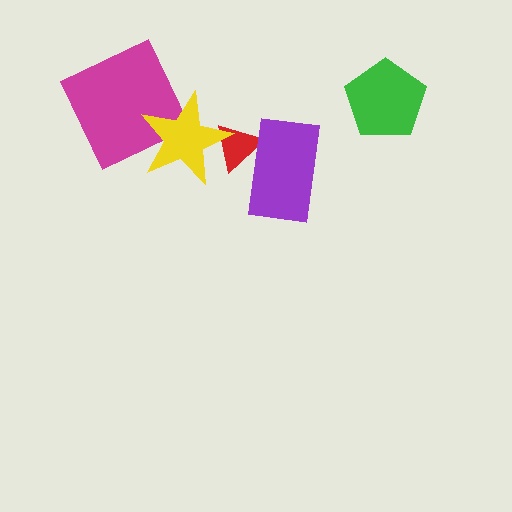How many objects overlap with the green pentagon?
0 objects overlap with the green pentagon.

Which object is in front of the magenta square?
The yellow star is in front of the magenta square.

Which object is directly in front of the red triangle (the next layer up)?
The purple rectangle is directly in front of the red triangle.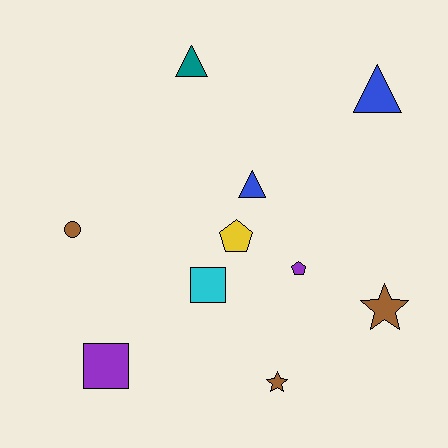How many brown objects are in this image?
There are 3 brown objects.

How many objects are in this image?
There are 10 objects.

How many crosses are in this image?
There are no crosses.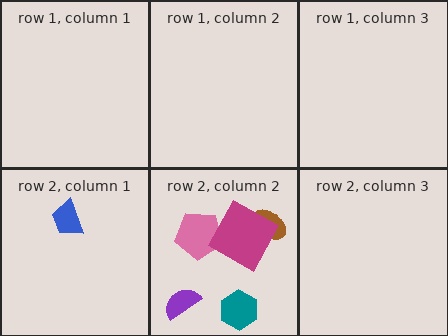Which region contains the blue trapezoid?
The row 2, column 1 region.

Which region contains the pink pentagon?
The row 2, column 2 region.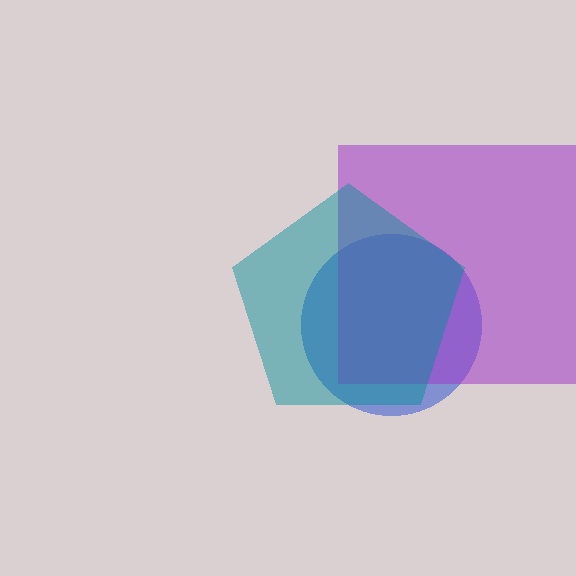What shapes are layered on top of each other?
The layered shapes are: a blue circle, a purple square, a teal pentagon.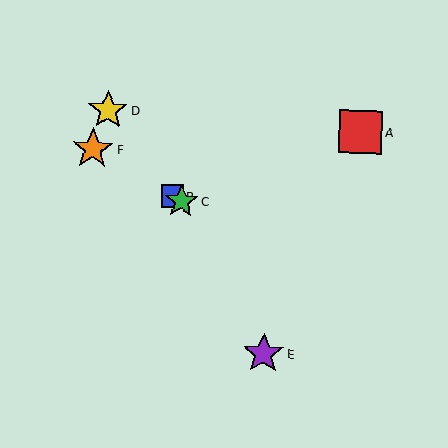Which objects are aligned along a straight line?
Objects B, C, F are aligned along a straight line.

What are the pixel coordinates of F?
Object F is at (93, 149).